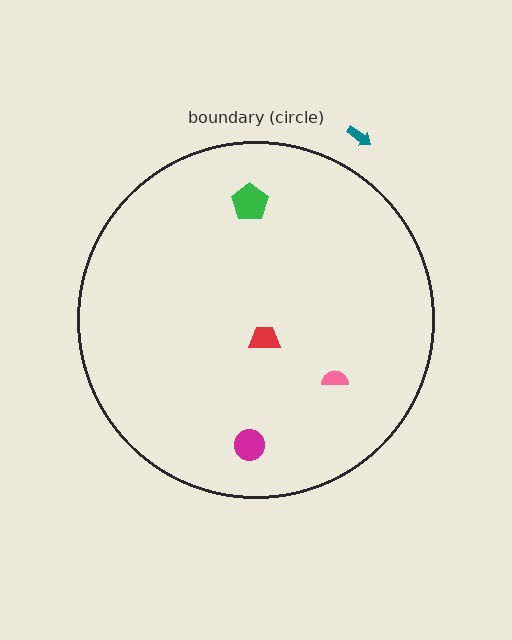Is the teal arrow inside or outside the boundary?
Outside.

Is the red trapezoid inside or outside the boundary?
Inside.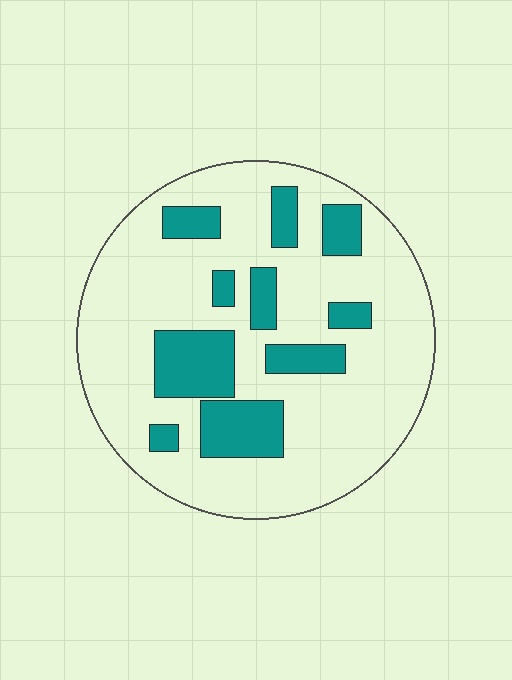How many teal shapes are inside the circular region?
10.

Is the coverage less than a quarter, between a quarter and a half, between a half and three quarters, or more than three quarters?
Less than a quarter.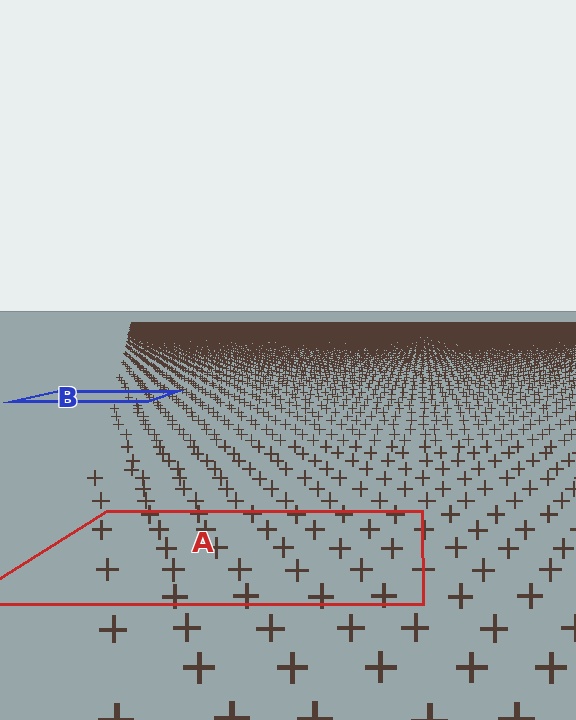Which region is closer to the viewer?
Region A is closer. The texture elements there are larger and more spread out.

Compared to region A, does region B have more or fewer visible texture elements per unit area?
Region B has more texture elements per unit area — they are packed more densely because it is farther away.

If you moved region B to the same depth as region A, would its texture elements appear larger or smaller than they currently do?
They would appear larger. At a closer depth, the same texture elements are projected at a bigger on-screen size.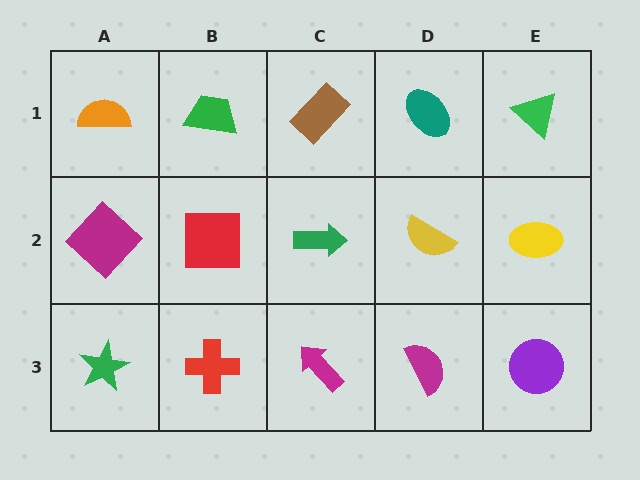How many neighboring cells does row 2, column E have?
3.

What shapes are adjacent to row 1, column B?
A red square (row 2, column B), an orange semicircle (row 1, column A), a brown rectangle (row 1, column C).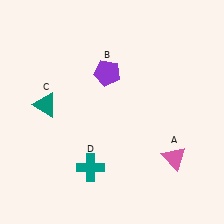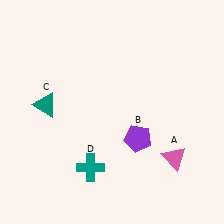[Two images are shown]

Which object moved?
The purple pentagon (B) moved down.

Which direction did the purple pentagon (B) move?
The purple pentagon (B) moved down.